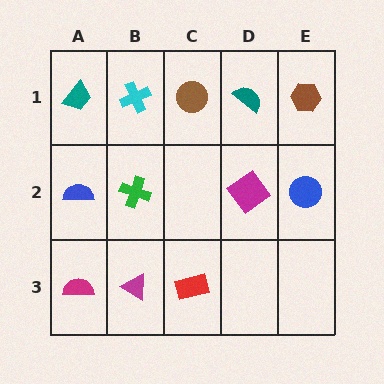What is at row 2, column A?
A blue semicircle.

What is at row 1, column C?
A brown circle.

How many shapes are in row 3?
3 shapes.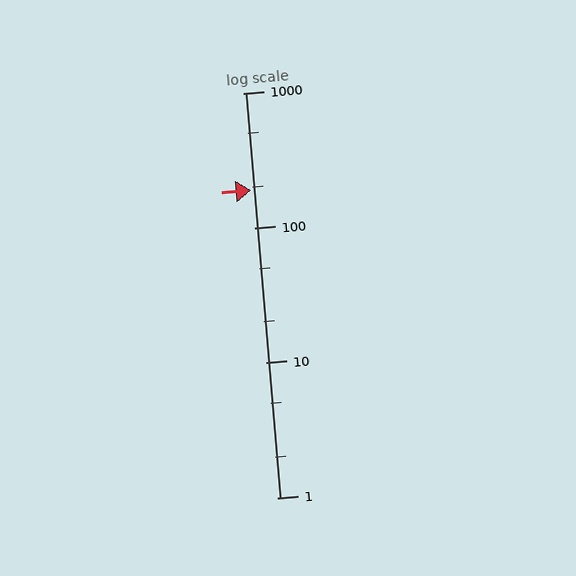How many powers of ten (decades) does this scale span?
The scale spans 3 decades, from 1 to 1000.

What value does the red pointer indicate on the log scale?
The pointer indicates approximately 190.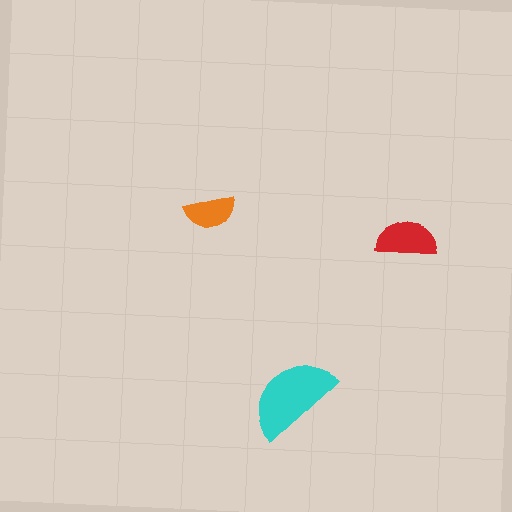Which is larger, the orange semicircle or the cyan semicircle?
The cyan one.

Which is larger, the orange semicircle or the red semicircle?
The red one.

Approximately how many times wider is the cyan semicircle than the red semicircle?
About 1.5 times wider.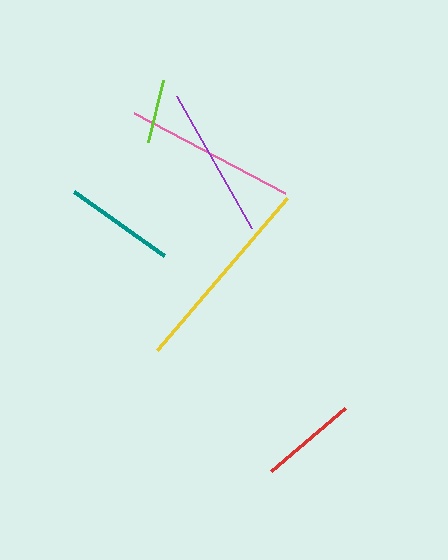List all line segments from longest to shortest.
From longest to shortest: yellow, pink, purple, teal, red, lime.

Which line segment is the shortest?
The lime line is the shortest at approximately 64 pixels.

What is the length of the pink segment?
The pink segment is approximately 172 pixels long.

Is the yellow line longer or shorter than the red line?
The yellow line is longer than the red line.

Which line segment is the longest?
The yellow line is the longest at approximately 200 pixels.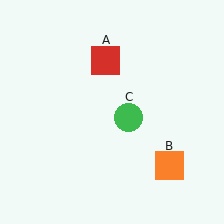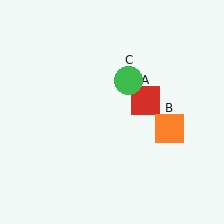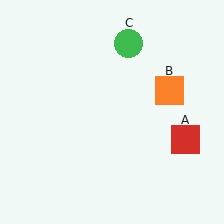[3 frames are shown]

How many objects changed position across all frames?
3 objects changed position: red square (object A), orange square (object B), green circle (object C).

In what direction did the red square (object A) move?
The red square (object A) moved down and to the right.